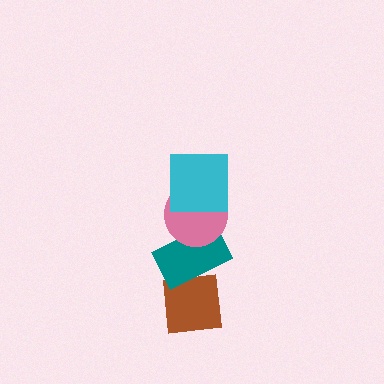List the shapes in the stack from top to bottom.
From top to bottom: the cyan square, the pink circle, the teal rectangle, the brown square.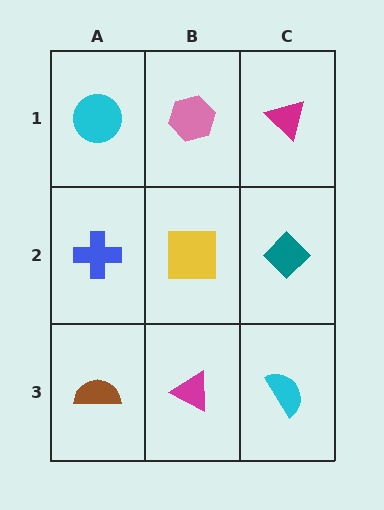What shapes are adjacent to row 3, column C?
A teal diamond (row 2, column C), a magenta triangle (row 3, column B).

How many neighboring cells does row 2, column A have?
3.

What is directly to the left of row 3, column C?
A magenta triangle.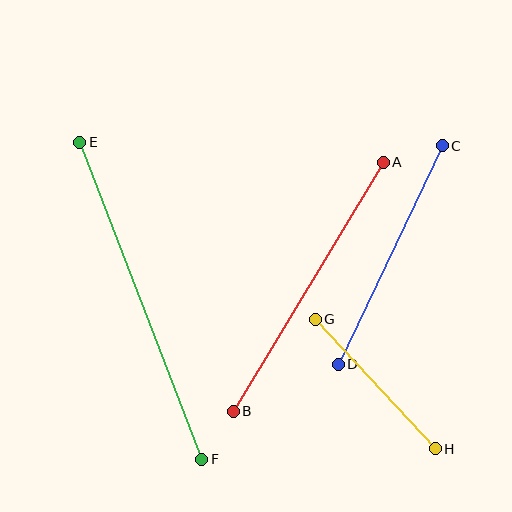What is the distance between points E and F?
The distance is approximately 340 pixels.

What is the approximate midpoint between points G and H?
The midpoint is at approximately (375, 384) pixels.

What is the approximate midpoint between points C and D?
The midpoint is at approximately (390, 255) pixels.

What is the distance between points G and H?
The distance is approximately 177 pixels.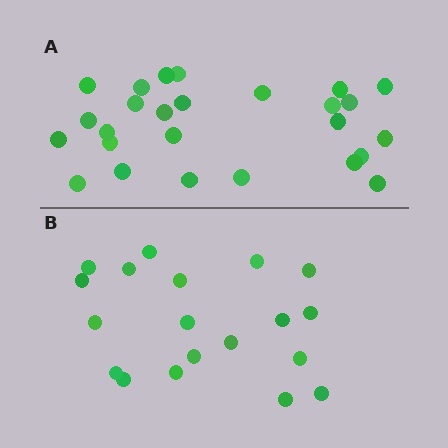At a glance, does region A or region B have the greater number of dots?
Region A (the top region) has more dots.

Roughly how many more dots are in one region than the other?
Region A has roughly 8 or so more dots than region B.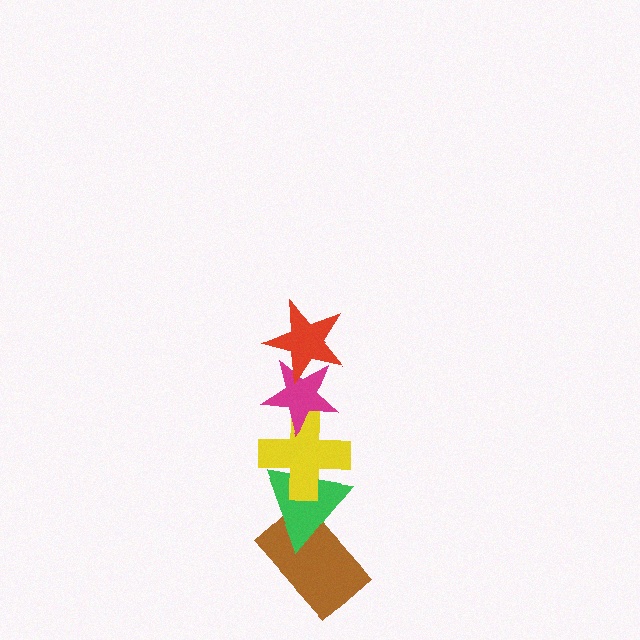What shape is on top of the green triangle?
The yellow cross is on top of the green triangle.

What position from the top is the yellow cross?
The yellow cross is 3rd from the top.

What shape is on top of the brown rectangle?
The green triangle is on top of the brown rectangle.